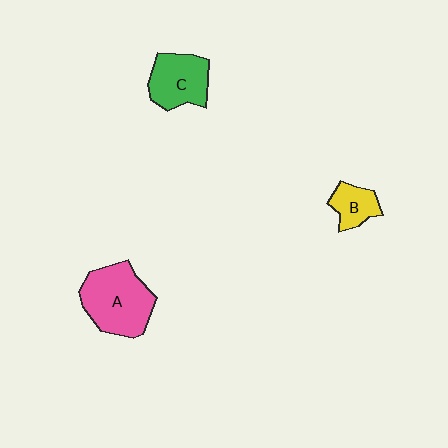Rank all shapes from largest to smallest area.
From largest to smallest: A (pink), C (green), B (yellow).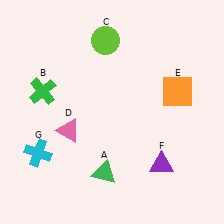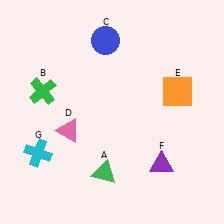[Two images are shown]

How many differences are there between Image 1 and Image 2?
There is 1 difference between the two images.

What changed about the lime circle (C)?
In Image 1, C is lime. In Image 2, it changed to blue.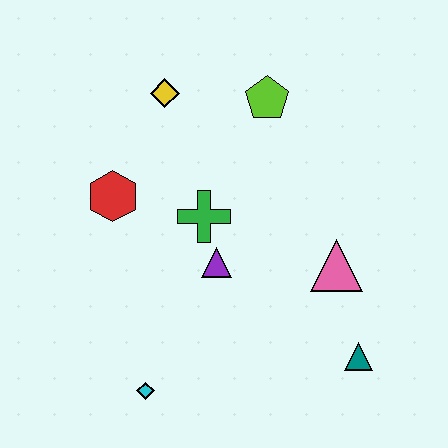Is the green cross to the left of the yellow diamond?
No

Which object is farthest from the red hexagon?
The teal triangle is farthest from the red hexagon.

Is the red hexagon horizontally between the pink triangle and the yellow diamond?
No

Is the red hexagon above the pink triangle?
Yes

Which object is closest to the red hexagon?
The green cross is closest to the red hexagon.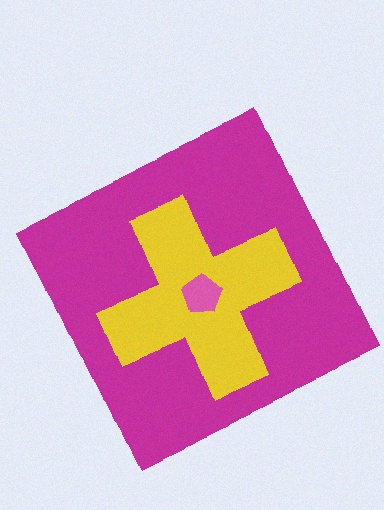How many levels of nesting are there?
3.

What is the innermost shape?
The pink pentagon.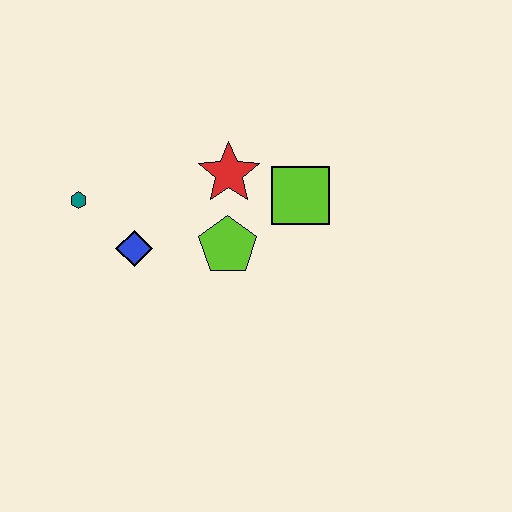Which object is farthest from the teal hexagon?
The lime square is farthest from the teal hexagon.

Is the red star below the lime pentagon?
No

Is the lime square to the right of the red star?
Yes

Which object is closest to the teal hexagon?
The blue diamond is closest to the teal hexagon.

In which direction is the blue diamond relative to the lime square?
The blue diamond is to the left of the lime square.